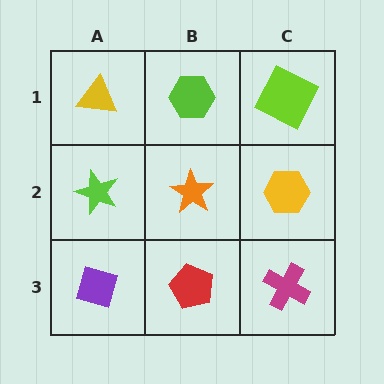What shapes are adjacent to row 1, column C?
A yellow hexagon (row 2, column C), a lime hexagon (row 1, column B).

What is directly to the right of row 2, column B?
A yellow hexagon.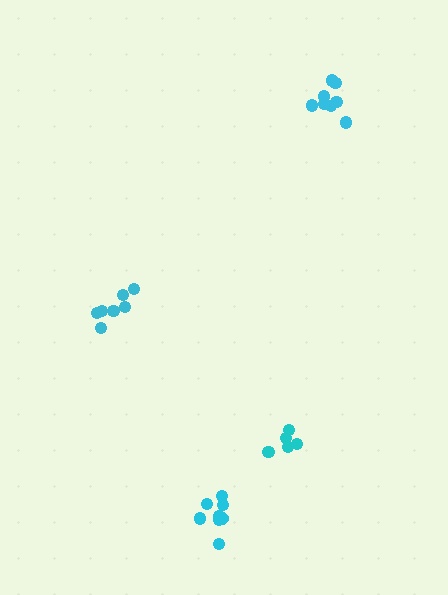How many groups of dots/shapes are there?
There are 4 groups.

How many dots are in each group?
Group 1: 7 dots, Group 2: 8 dots, Group 3: 5 dots, Group 4: 8 dots (28 total).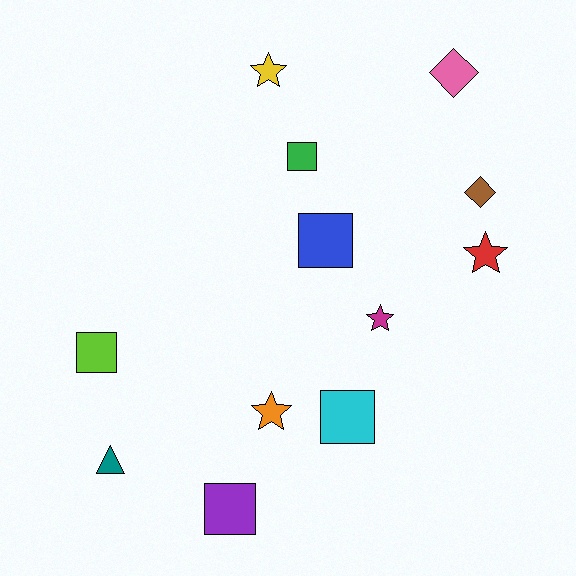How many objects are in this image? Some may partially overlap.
There are 12 objects.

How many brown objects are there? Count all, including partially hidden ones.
There is 1 brown object.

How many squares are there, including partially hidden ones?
There are 5 squares.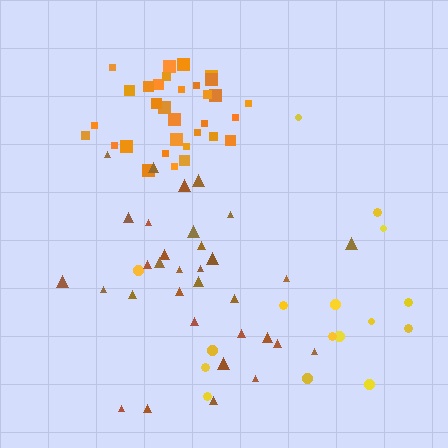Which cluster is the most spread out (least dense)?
Yellow.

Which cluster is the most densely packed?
Orange.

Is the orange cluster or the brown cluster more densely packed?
Orange.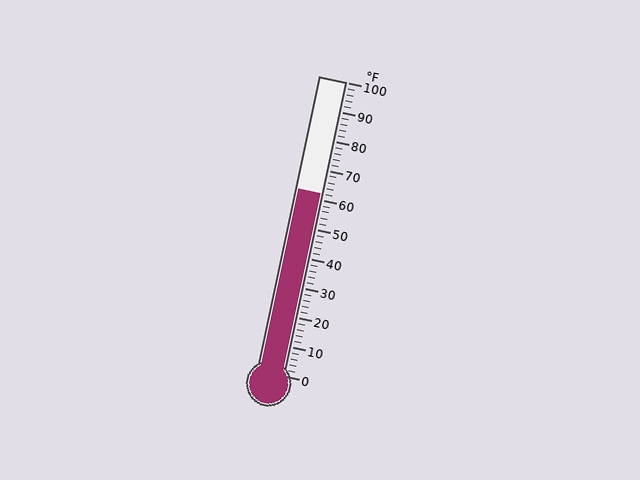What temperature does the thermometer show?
The thermometer shows approximately 62°F.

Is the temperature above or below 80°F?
The temperature is below 80°F.